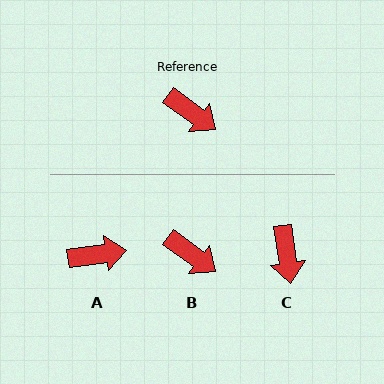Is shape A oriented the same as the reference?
No, it is off by about 44 degrees.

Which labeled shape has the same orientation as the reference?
B.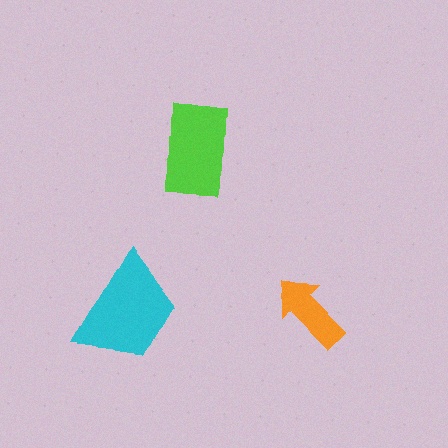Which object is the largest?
The cyan trapezoid.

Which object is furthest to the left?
The cyan trapezoid is leftmost.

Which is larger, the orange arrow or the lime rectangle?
The lime rectangle.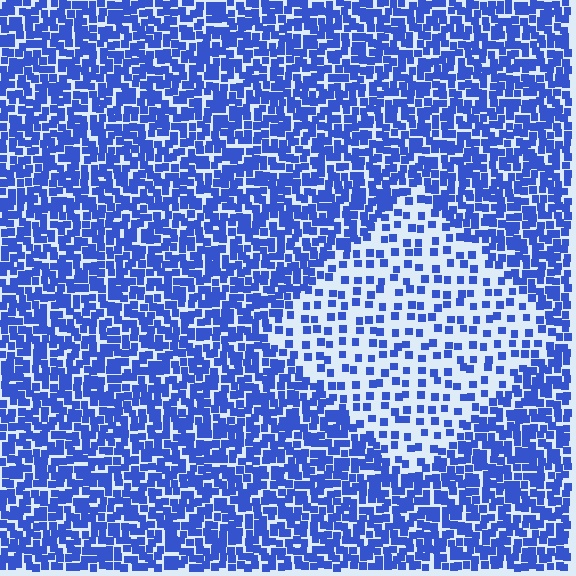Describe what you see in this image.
The image contains small blue elements arranged at two different densities. A diamond-shaped region is visible where the elements are less densely packed than the surrounding area.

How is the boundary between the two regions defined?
The boundary is defined by a change in element density (approximately 2.5x ratio). All elements are the same color, size, and shape.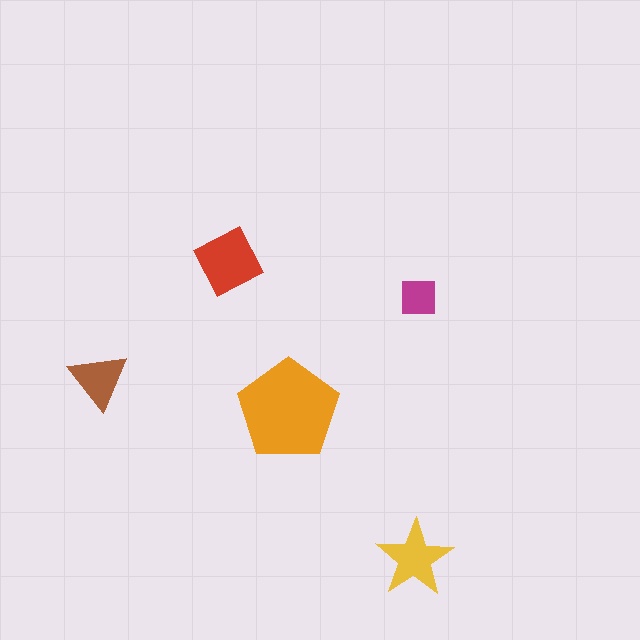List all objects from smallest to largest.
The magenta square, the brown triangle, the yellow star, the red diamond, the orange pentagon.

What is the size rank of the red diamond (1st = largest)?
2nd.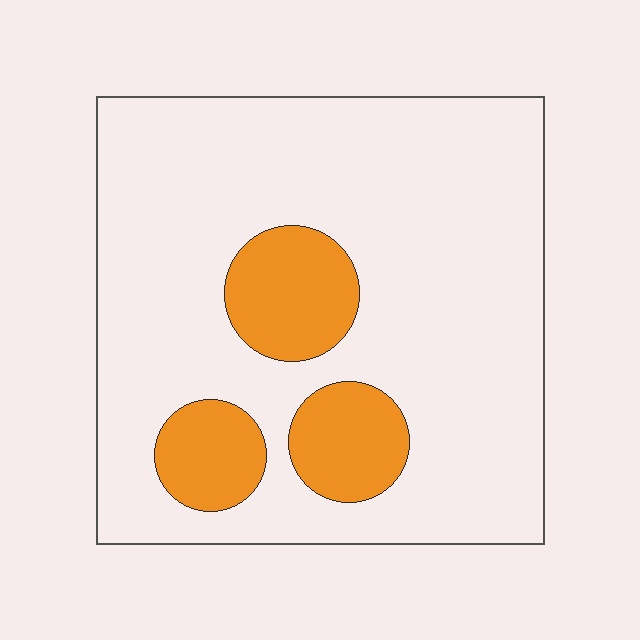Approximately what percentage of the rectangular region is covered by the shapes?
Approximately 20%.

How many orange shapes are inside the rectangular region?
3.